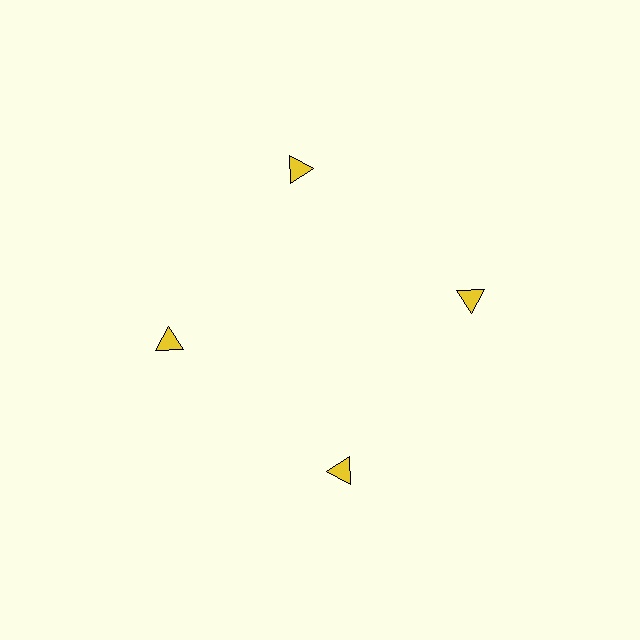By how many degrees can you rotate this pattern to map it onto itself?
The pattern maps onto itself every 90 degrees of rotation.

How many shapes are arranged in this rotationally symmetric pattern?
There are 4 shapes, arranged in 4 groups of 1.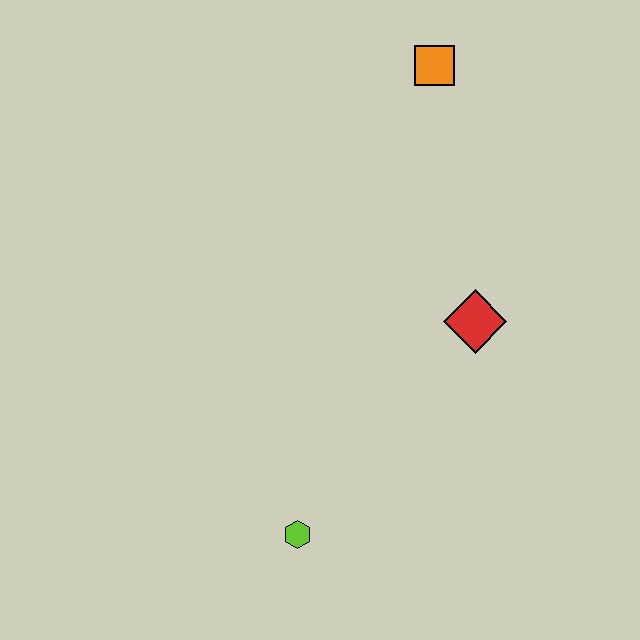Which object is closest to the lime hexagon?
The red diamond is closest to the lime hexagon.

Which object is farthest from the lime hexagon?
The orange square is farthest from the lime hexagon.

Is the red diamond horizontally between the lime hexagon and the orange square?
No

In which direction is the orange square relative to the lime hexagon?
The orange square is above the lime hexagon.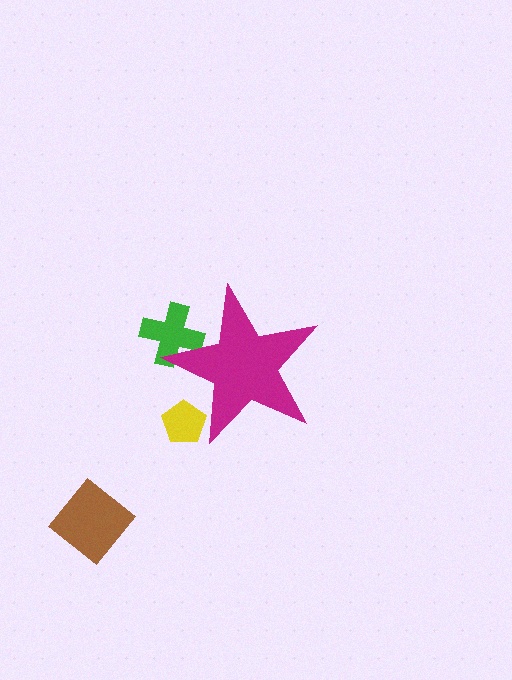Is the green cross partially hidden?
Yes, the green cross is partially hidden behind the magenta star.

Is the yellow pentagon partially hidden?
Yes, the yellow pentagon is partially hidden behind the magenta star.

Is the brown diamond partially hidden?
No, the brown diamond is fully visible.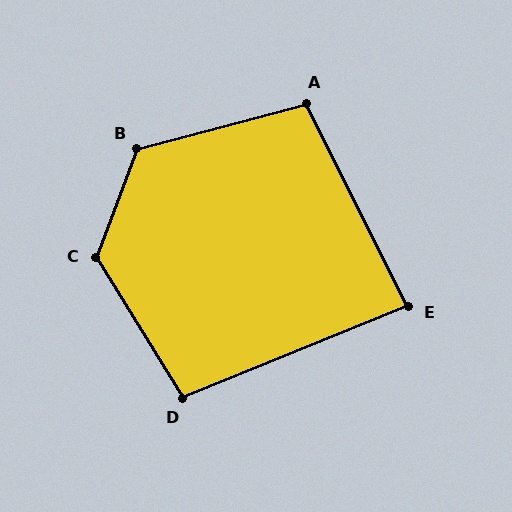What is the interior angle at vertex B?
Approximately 126 degrees (obtuse).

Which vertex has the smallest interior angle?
E, at approximately 86 degrees.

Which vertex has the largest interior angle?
C, at approximately 128 degrees.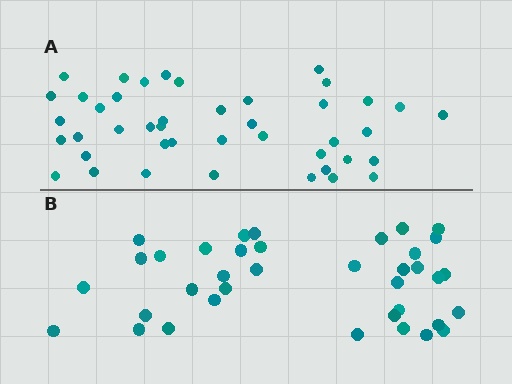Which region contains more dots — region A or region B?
Region A (the top region) has more dots.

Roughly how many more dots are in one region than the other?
Region A has about 6 more dots than region B.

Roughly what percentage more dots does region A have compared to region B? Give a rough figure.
About 15% more.